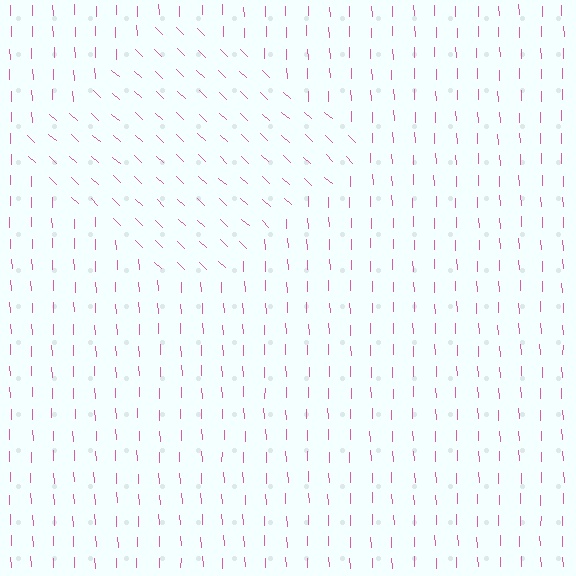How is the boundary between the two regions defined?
The boundary is defined purely by a change in line orientation (approximately 45 degrees difference). All lines are the same color and thickness.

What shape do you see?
I see a diamond.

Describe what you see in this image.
The image is filled with small pink line segments. A diamond region in the image has lines oriented differently from the surrounding lines, creating a visible texture boundary.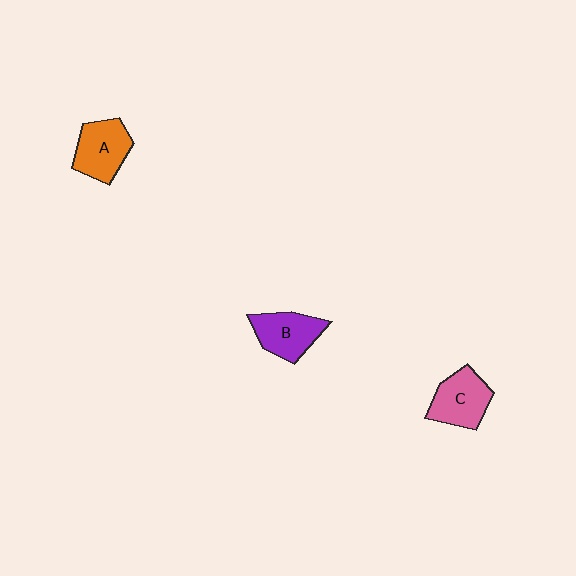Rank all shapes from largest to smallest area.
From largest to smallest: C (pink), A (orange), B (purple).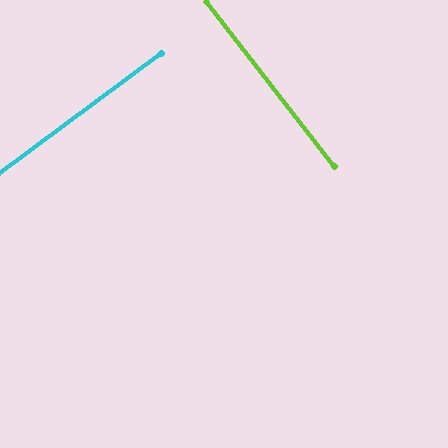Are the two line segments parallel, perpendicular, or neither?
Perpendicular — they meet at approximately 89°.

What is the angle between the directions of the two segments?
Approximately 89 degrees.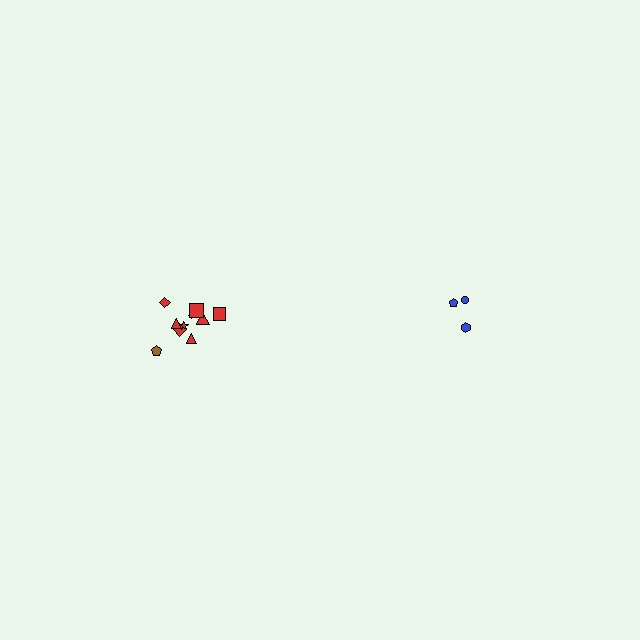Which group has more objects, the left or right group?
The left group.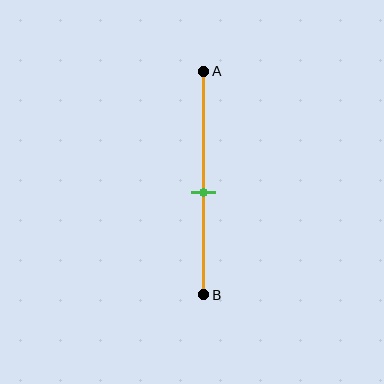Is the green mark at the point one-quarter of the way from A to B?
No, the mark is at about 55% from A, not at the 25% one-quarter point.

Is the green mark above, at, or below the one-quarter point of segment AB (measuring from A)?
The green mark is below the one-quarter point of segment AB.